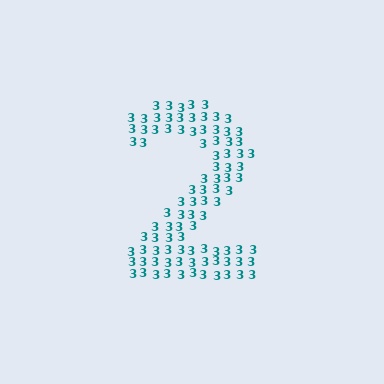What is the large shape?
The large shape is the digit 2.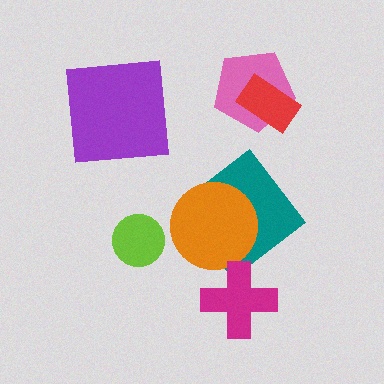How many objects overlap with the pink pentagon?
1 object overlaps with the pink pentagon.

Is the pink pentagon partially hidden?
Yes, it is partially covered by another shape.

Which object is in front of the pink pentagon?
The red rectangle is in front of the pink pentagon.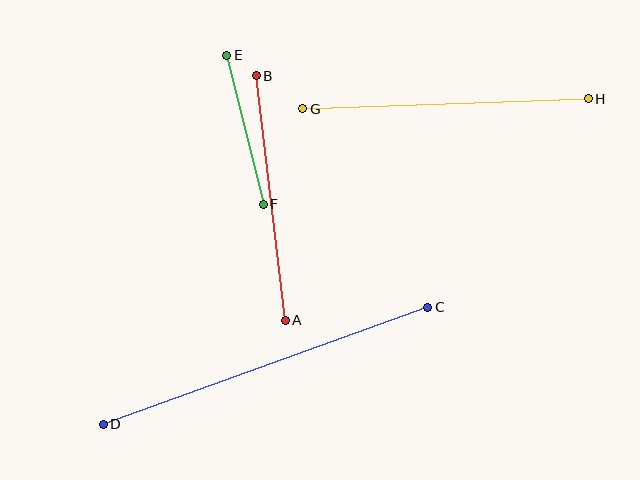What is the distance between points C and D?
The distance is approximately 345 pixels.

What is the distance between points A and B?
The distance is approximately 246 pixels.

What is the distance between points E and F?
The distance is approximately 153 pixels.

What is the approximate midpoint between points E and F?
The midpoint is at approximately (245, 130) pixels.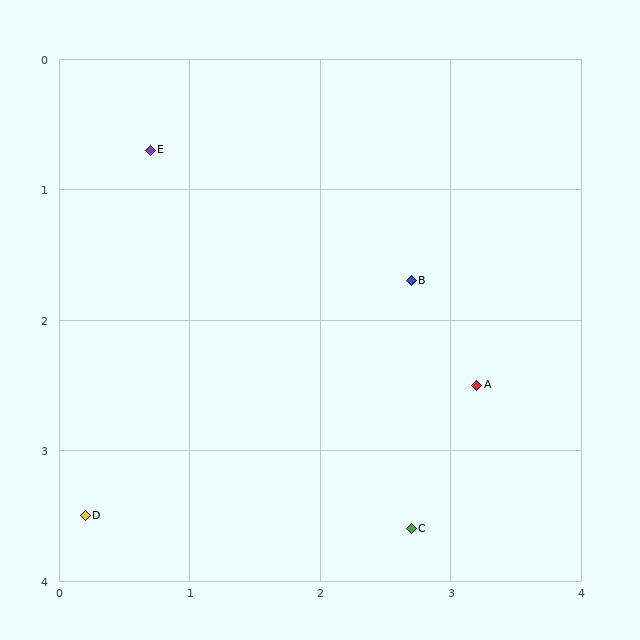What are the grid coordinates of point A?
Point A is at approximately (3.2, 2.5).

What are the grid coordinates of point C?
Point C is at approximately (2.7, 3.6).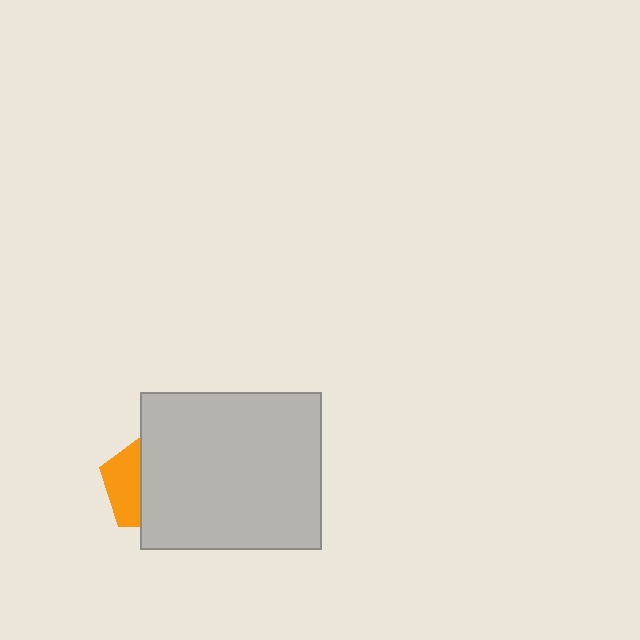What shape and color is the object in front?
The object in front is a light gray rectangle.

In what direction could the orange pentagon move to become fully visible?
The orange pentagon could move left. That would shift it out from behind the light gray rectangle entirely.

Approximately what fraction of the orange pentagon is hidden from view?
Roughly 64% of the orange pentagon is hidden behind the light gray rectangle.